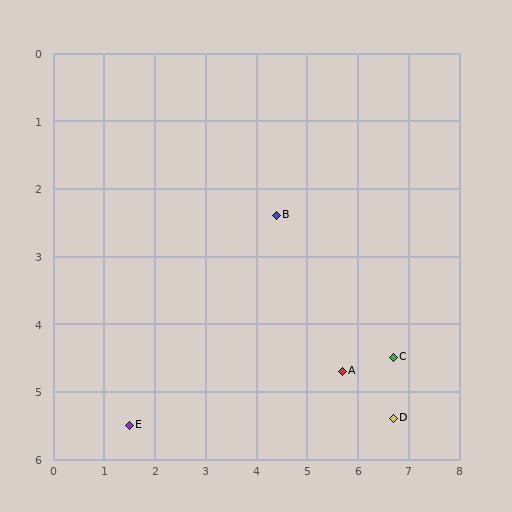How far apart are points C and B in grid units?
Points C and B are about 3.1 grid units apart.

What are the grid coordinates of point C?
Point C is at approximately (6.7, 4.5).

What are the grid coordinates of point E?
Point E is at approximately (1.5, 5.5).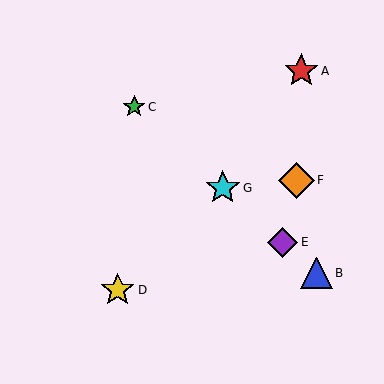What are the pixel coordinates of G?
Object G is at (223, 188).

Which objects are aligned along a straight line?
Objects B, C, E, G are aligned along a straight line.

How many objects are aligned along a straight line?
4 objects (B, C, E, G) are aligned along a straight line.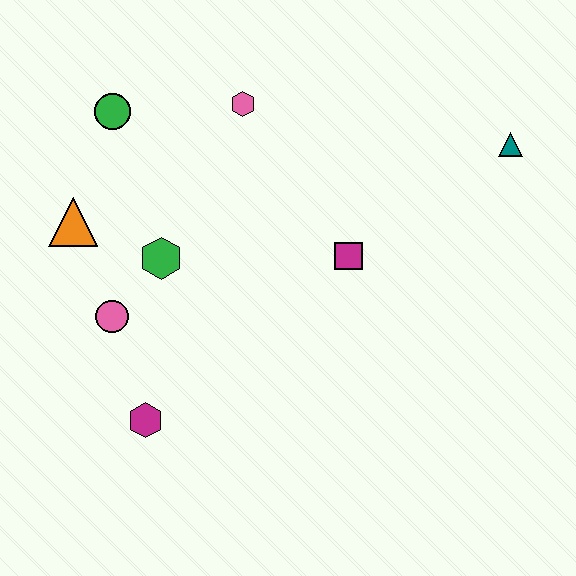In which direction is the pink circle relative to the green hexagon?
The pink circle is below the green hexagon.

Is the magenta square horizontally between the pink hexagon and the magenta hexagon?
No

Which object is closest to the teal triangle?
The magenta square is closest to the teal triangle.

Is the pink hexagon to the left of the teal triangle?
Yes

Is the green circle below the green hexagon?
No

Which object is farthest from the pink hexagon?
The magenta hexagon is farthest from the pink hexagon.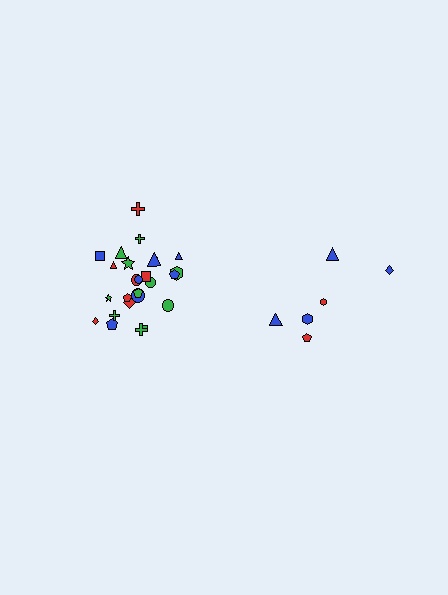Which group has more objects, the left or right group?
The left group.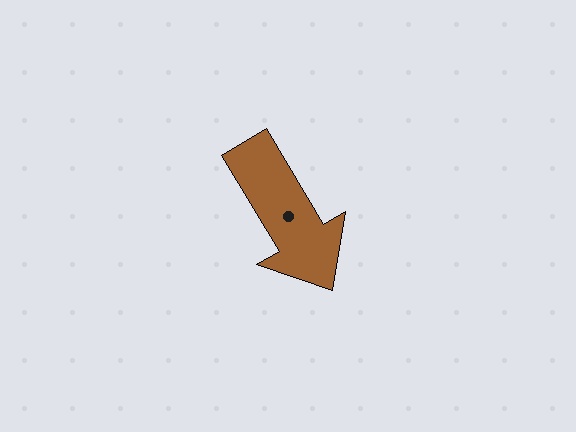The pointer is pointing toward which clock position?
Roughly 5 o'clock.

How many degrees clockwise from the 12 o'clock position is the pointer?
Approximately 149 degrees.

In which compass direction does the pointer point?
Southeast.